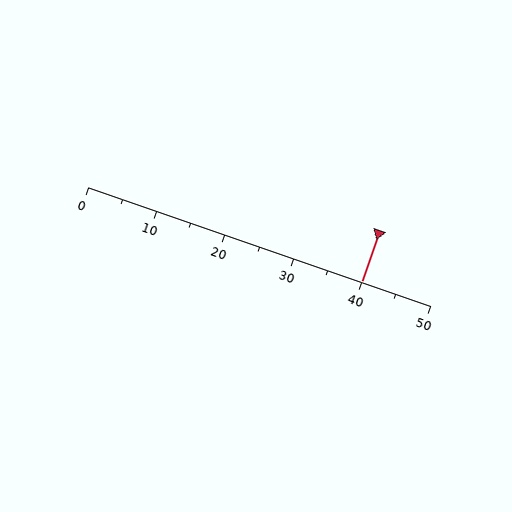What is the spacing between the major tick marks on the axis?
The major ticks are spaced 10 apart.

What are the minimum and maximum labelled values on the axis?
The axis runs from 0 to 50.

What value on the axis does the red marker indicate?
The marker indicates approximately 40.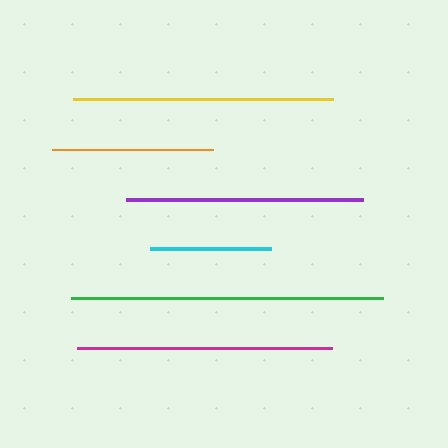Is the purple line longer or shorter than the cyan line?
The purple line is longer than the cyan line.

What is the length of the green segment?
The green segment is approximately 312 pixels long.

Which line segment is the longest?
The green line is the longest at approximately 312 pixels.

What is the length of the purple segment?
The purple segment is approximately 237 pixels long.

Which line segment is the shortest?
The cyan line is the shortest at approximately 121 pixels.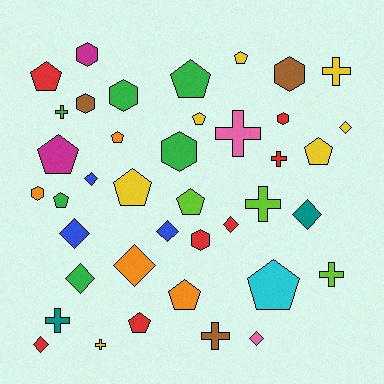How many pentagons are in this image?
There are 13 pentagons.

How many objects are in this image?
There are 40 objects.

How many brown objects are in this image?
There are 3 brown objects.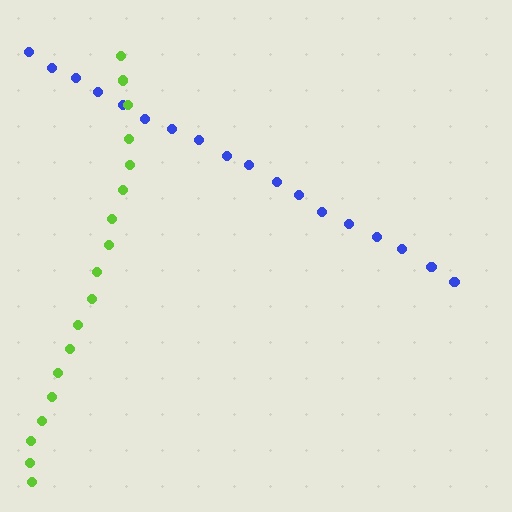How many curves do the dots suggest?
There are 2 distinct paths.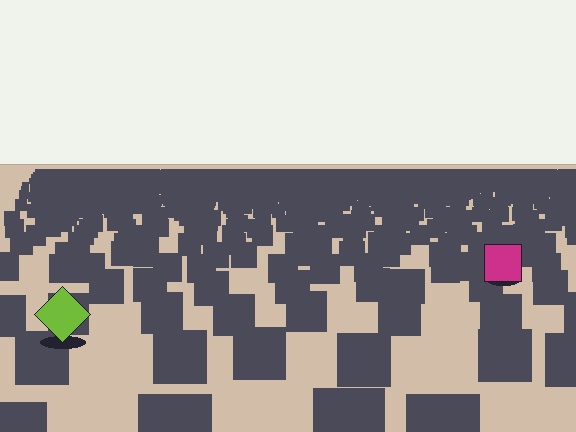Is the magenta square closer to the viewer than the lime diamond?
No. The lime diamond is closer — you can tell from the texture gradient: the ground texture is coarser near it.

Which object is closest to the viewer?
The lime diamond is closest. The texture marks near it are larger and more spread out.